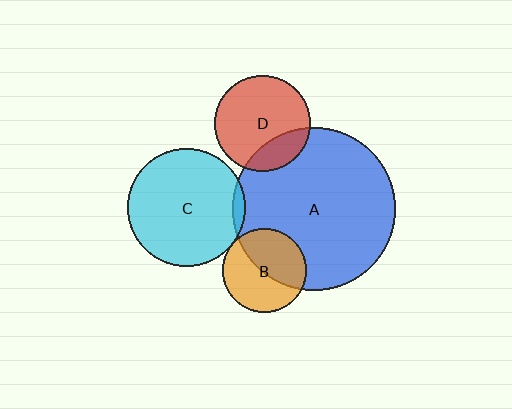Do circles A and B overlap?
Yes.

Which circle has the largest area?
Circle A (blue).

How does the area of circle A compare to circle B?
Approximately 3.8 times.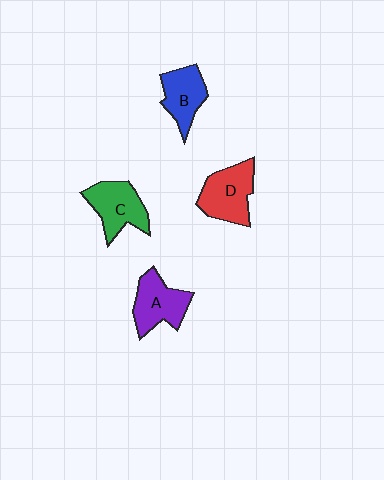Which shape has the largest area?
Shape D (red).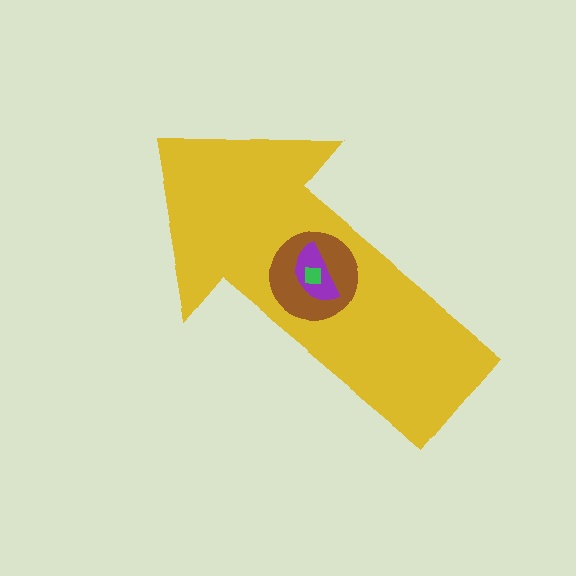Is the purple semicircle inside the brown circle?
Yes.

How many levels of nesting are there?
4.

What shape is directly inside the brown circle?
The purple semicircle.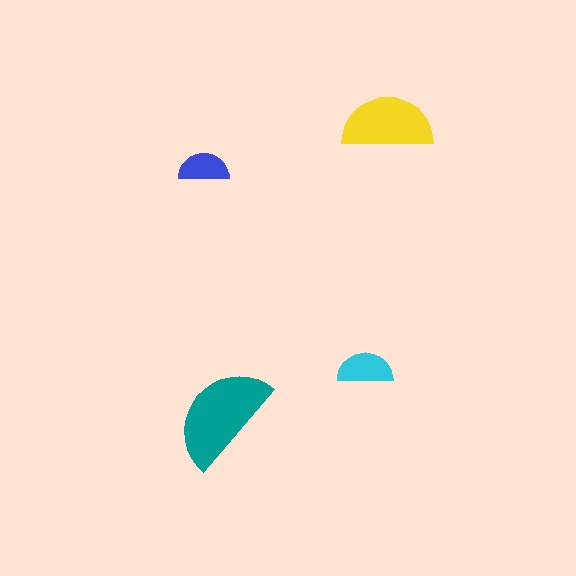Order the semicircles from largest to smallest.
the teal one, the yellow one, the cyan one, the blue one.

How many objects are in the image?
There are 4 objects in the image.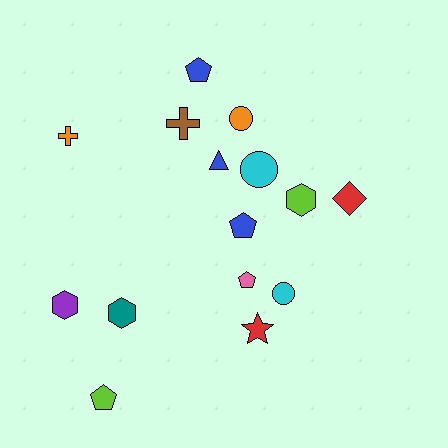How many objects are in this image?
There are 15 objects.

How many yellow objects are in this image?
There are no yellow objects.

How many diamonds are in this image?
There is 1 diamond.